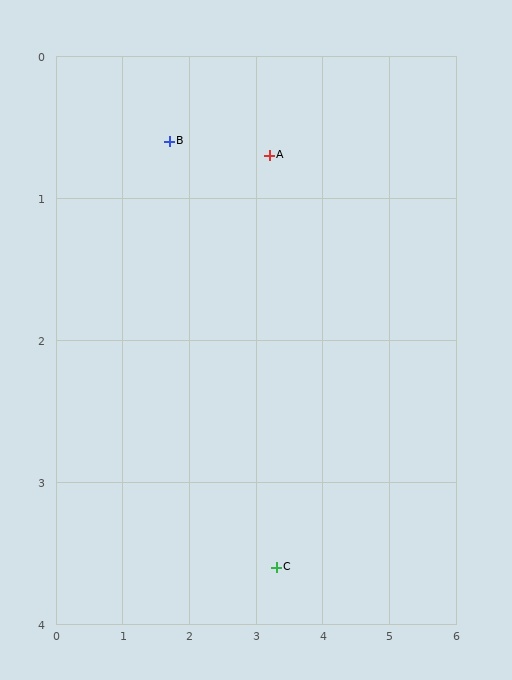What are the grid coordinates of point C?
Point C is at approximately (3.3, 3.6).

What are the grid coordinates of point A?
Point A is at approximately (3.2, 0.7).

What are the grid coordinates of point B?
Point B is at approximately (1.7, 0.6).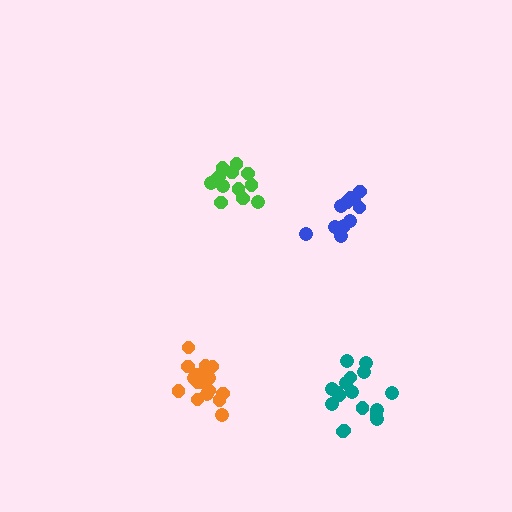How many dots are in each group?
Group 1: 17 dots, Group 2: 13 dots, Group 3: 13 dots, Group 4: 17 dots (60 total).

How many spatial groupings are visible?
There are 4 spatial groupings.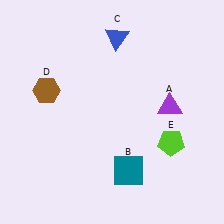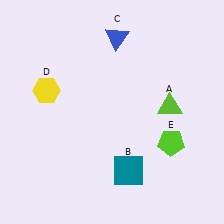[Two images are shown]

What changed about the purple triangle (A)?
In Image 1, A is purple. In Image 2, it changed to lime.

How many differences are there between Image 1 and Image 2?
There are 2 differences between the two images.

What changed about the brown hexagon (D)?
In Image 1, D is brown. In Image 2, it changed to yellow.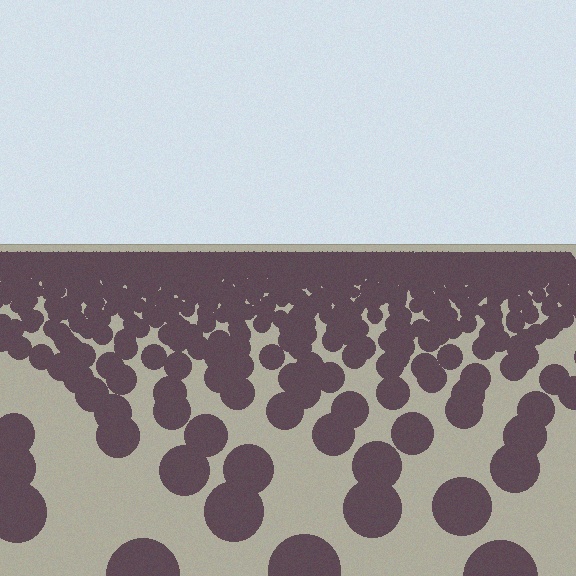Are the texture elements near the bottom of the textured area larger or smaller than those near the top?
Larger. Near the bottom, elements are closer to the viewer and appear at a bigger on-screen size.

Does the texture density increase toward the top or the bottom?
Density increases toward the top.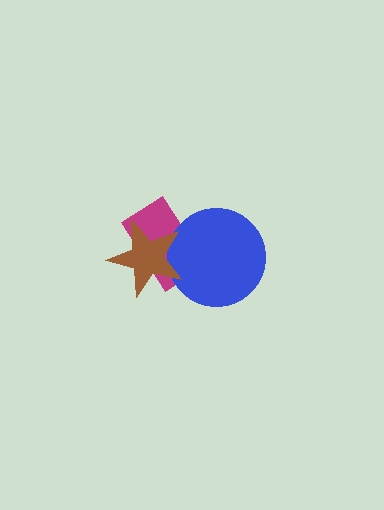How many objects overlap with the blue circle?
2 objects overlap with the blue circle.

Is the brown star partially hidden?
No, no other shape covers it.